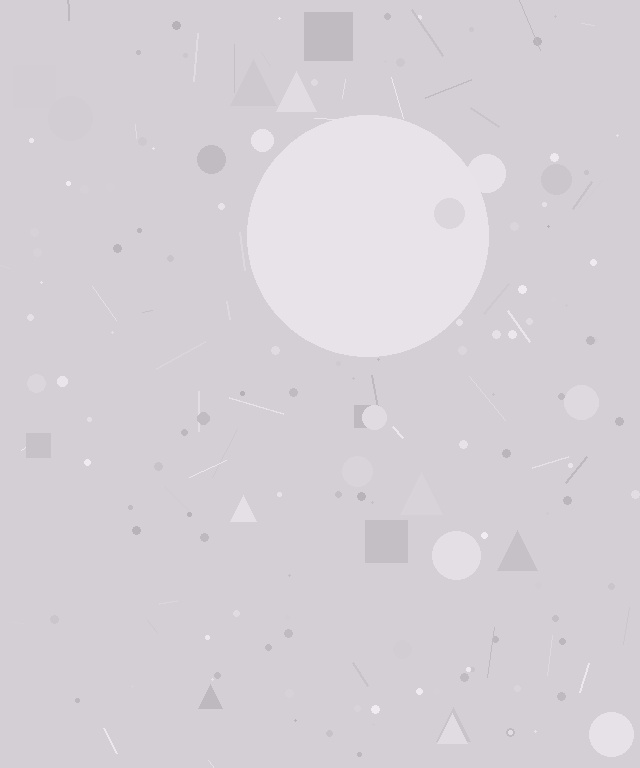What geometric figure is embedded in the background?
A circle is embedded in the background.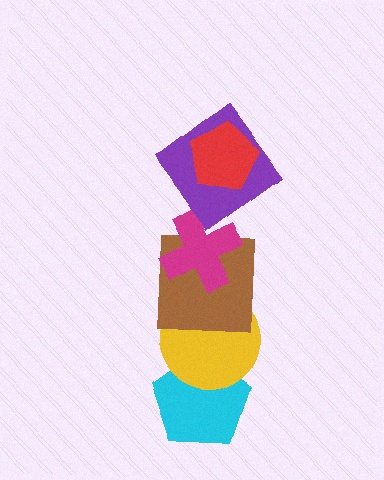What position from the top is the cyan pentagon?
The cyan pentagon is 6th from the top.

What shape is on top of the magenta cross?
The purple diamond is on top of the magenta cross.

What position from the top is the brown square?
The brown square is 4th from the top.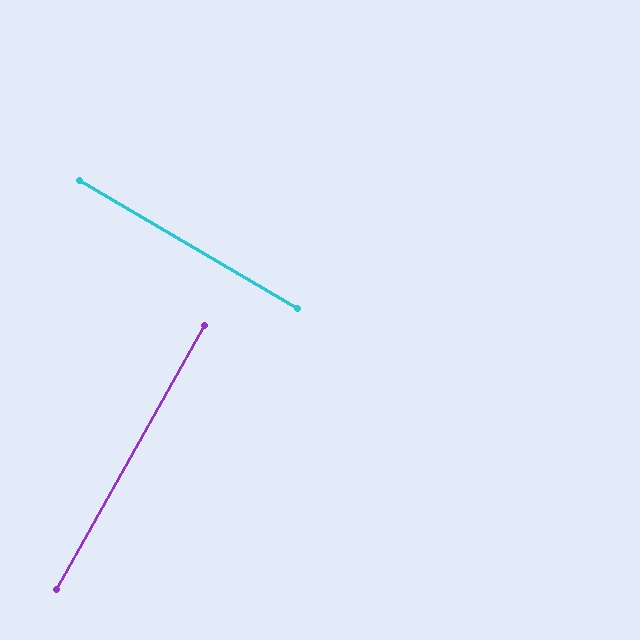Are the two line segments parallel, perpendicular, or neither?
Perpendicular — they meet at approximately 89°.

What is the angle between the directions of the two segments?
Approximately 89 degrees.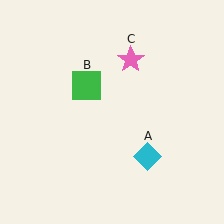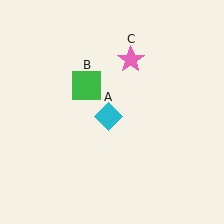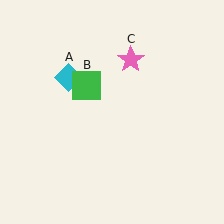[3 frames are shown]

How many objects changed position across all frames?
1 object changed position: cyan diamond (object A).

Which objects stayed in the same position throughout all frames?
Green square (object B) and pink star (object C) remained stationary.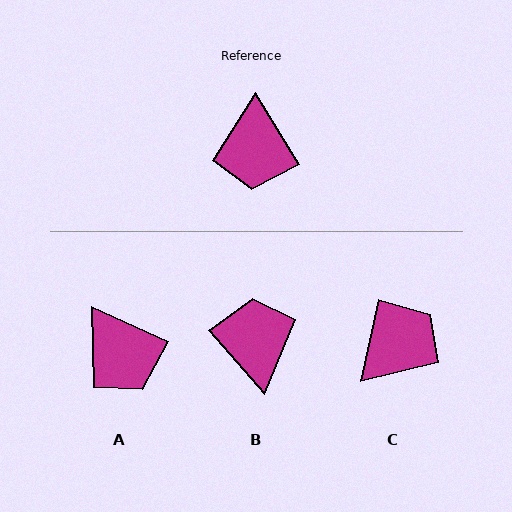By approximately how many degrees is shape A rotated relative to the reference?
Approximately 35 degrees counter-clockwise.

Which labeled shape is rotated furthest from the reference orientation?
B, about 170 degrees away.